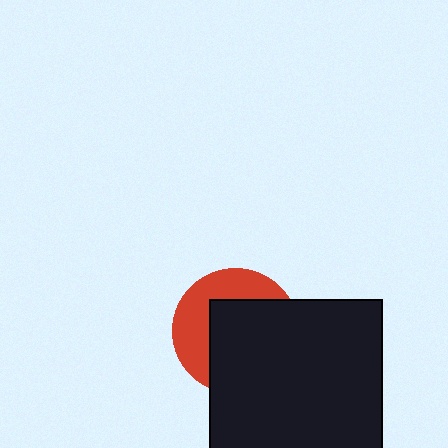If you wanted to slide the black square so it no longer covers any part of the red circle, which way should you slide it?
Slide it toward the lower-right — that is the most direct way to separate the two shapes.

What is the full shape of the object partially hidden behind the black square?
The partially hidden object is a red circle.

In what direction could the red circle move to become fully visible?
The red circle could move toward the upper-left. That would shift it out from behind the black square entirely.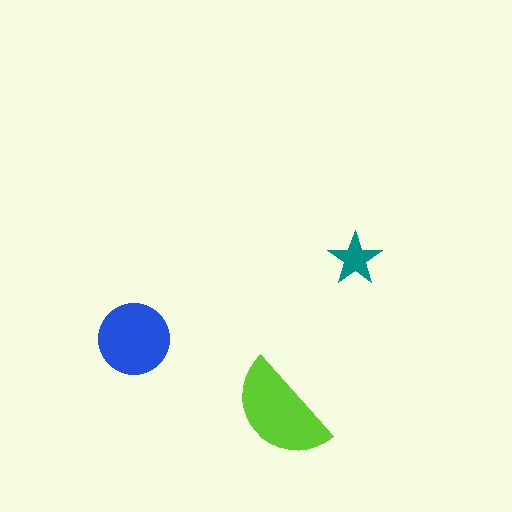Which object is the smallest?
The teal star.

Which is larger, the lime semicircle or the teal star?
The lime semicircle.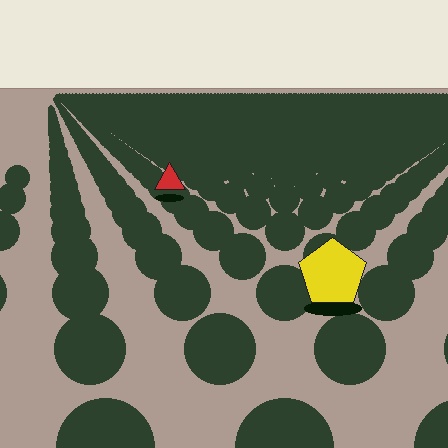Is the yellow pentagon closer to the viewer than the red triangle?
Yes. The yellow pentagon is closer — you can tell from the texture gradient: the ground texture is coarser near it.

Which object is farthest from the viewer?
The red triangle is farthest from the viewer. It appears smaller and the ground texture around it is denser.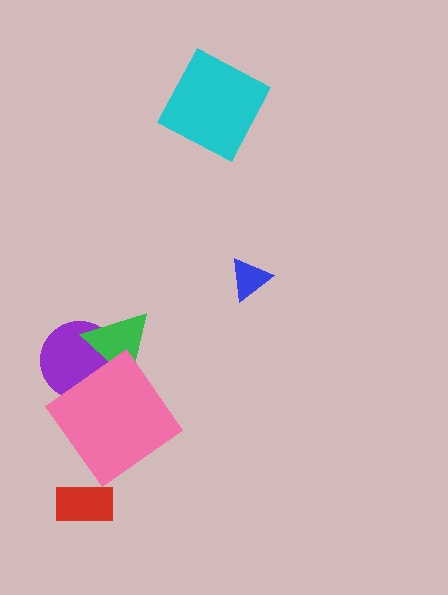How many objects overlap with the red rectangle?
0 objects overlap with the red rectangle.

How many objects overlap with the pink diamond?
2 objects overlap with the pink diamond.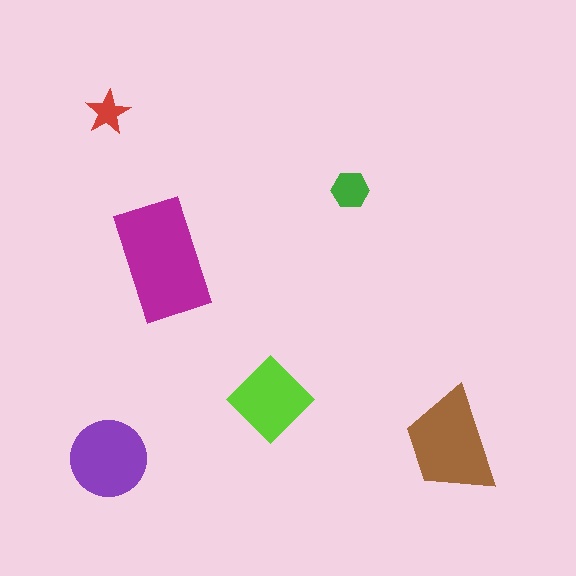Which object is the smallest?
The red star.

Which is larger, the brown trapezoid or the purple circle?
The brown trapezoid.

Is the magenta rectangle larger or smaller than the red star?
Larger.